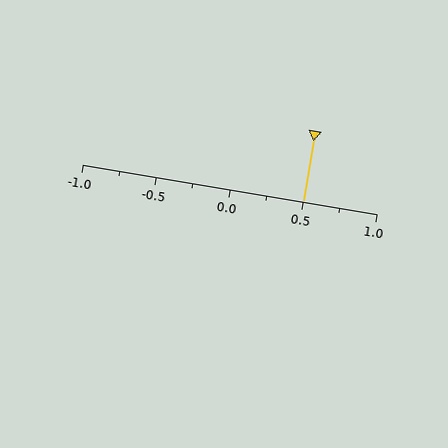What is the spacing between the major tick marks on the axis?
The major ticks are spaced 0.5 apart.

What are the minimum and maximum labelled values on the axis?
The axis runs from -1.0 to 1.0.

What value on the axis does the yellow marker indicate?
The marker indicates approximately 0.5.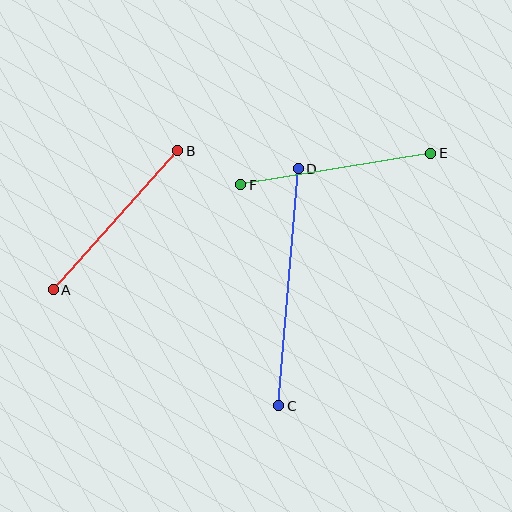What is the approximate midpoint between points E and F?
The midpoint is at approximately (336, 169) pixels.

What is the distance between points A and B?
The distance is approximately 187 pixels.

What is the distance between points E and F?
The distance is approximately 192 pixels.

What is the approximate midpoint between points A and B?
The midpoint is at approximately (115, 220) pixels.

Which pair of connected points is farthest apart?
Points C and D are farthest apart.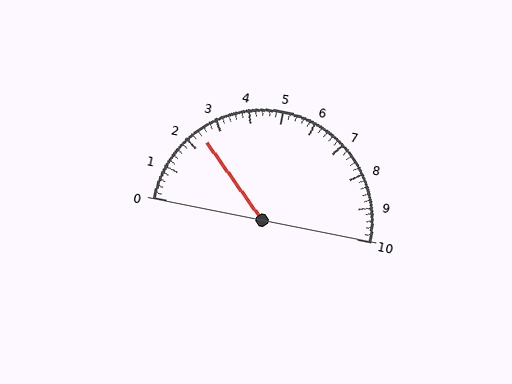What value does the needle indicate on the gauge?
The needle indicates approximately 2.4.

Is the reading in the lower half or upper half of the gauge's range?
The reading is in the lower half of the range (0 to 10).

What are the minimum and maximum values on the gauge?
The gauge ranges from 0 to 10.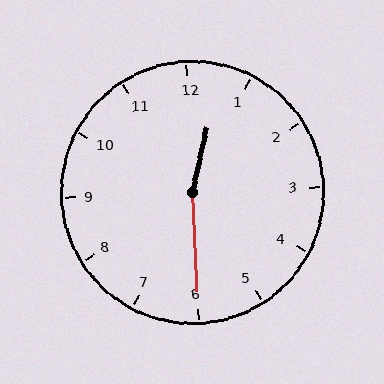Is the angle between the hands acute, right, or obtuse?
It is obtuse.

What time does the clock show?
12:30.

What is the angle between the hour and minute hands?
Approximately 165 degrees.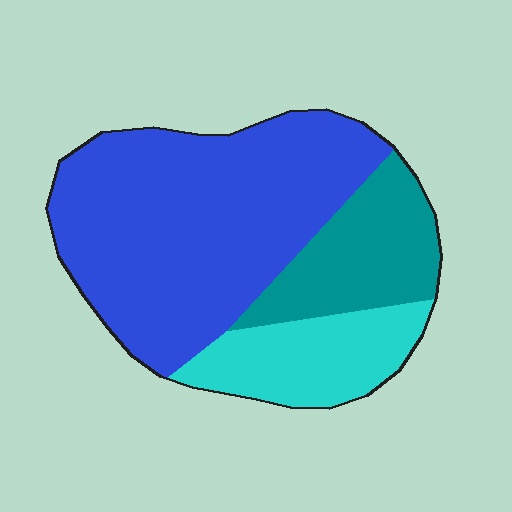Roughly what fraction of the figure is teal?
Teal covers around 20% of the figure.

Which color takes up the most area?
Blue, at roughly 60%.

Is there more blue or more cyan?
Blue.